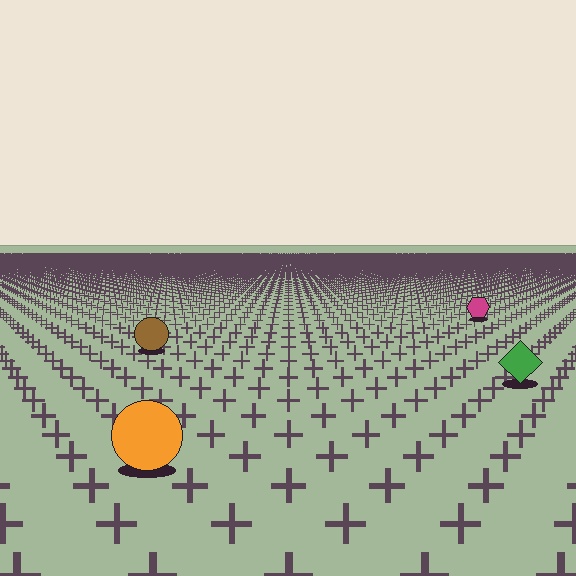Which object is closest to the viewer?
The orange circle is closest. The texture marks near it are larger and more spread out.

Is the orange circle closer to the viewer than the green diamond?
Yes. The orange circle is closer — you can tell from the texture gradient: the ground texture is coarser near it.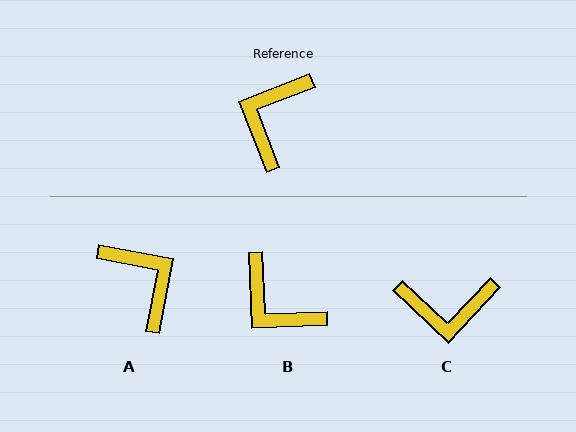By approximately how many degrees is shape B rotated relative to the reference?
Approximately 71 degrees counter-clockwise.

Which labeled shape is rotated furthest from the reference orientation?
A, about 122 degrees away.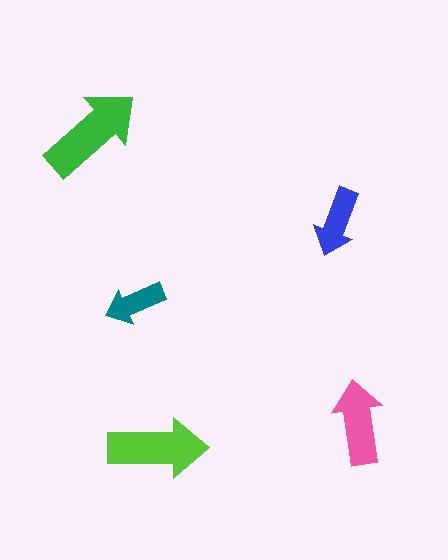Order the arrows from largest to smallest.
the green one, the lime one, the pink one, the blue one, the teal one.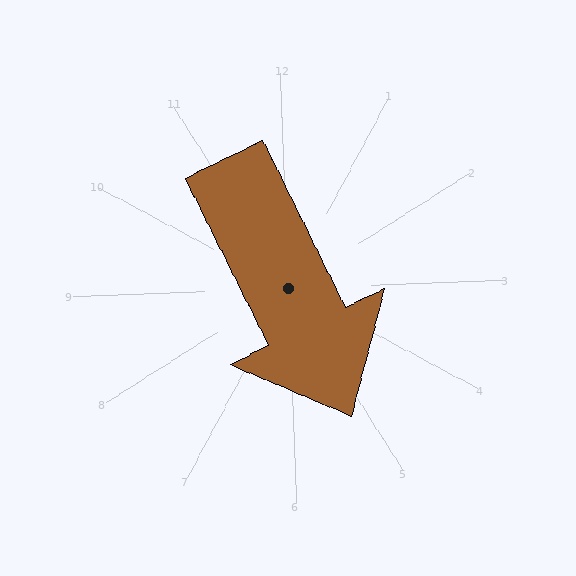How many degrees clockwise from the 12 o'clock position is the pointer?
Approximately 156 degrees.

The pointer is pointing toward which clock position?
Roughly 5 o'clock.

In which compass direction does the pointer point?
Southeast.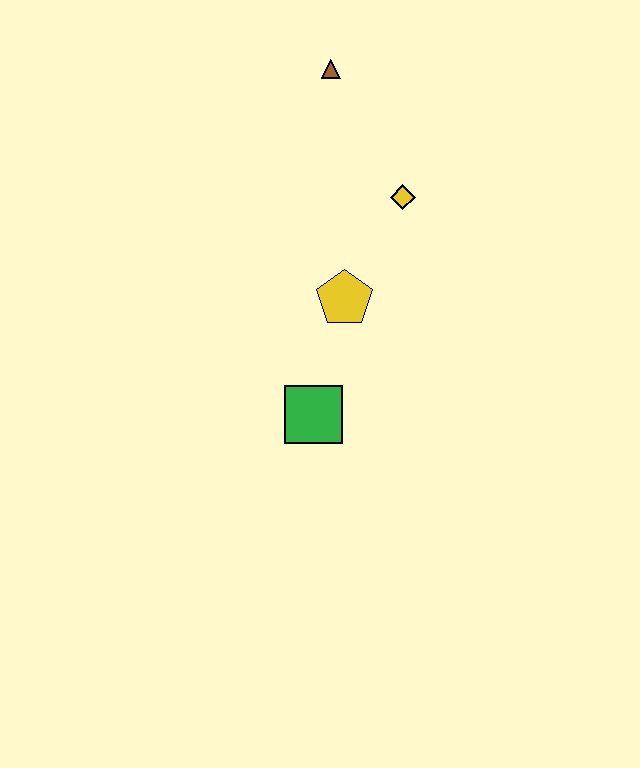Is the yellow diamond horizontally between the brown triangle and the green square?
No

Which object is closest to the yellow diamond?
The yellow pentagon is closest to the yellow diamond.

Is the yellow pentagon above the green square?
Yes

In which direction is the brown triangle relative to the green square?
The brown triangle is above the green square.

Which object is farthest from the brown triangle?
The green square is farthest from the brown triangle.